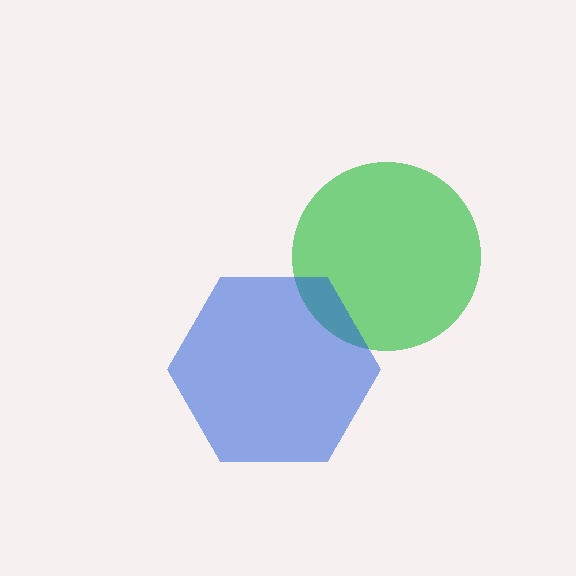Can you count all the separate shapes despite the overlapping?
Yes, there are 2 separate shapes.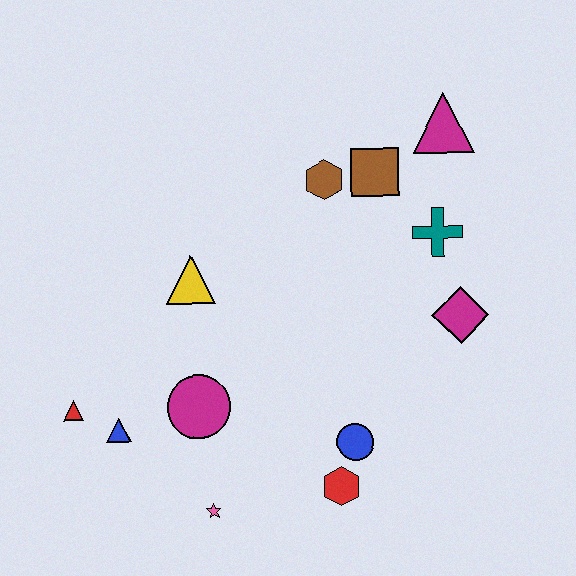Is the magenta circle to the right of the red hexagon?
No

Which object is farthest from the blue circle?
The magenta triangle is farthest from the blue circle.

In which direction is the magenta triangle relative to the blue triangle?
The magenta triangle is to the right of the blue triangle.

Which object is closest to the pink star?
The magenta circle is closest to the pink star.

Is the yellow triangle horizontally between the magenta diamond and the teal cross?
No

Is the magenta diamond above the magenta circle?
Yes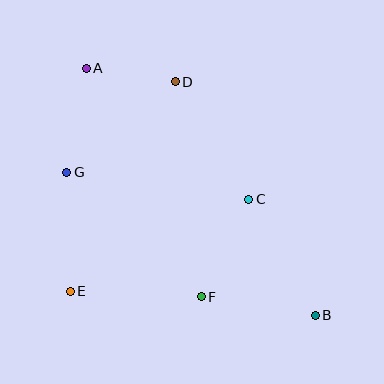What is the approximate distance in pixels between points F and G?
The distance between F and G is approximately 183 pixels.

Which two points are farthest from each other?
Points A and B are farthest from each other.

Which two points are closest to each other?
Points A and D are closest to each other.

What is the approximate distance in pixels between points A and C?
The distance between A and C is approximately 209 pixels.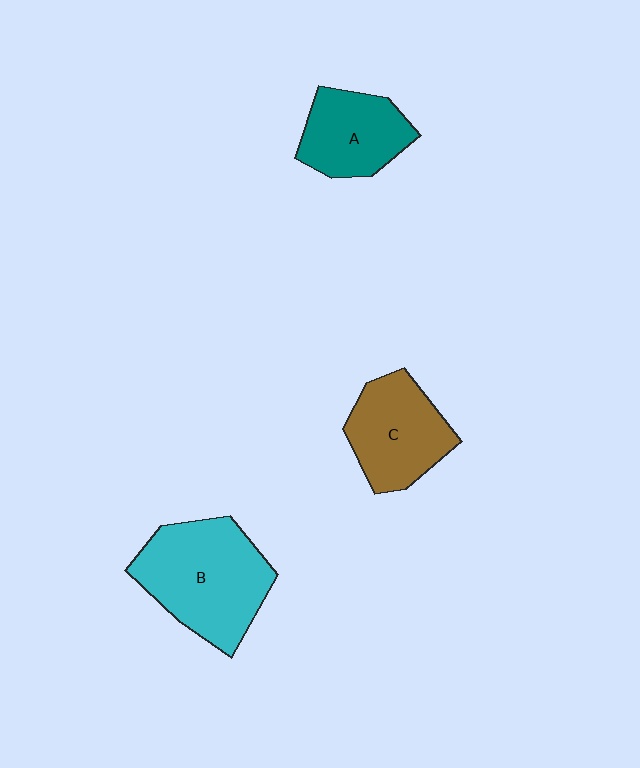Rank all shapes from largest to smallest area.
From largest to smallest: B (cyan), C (brown), A (teal).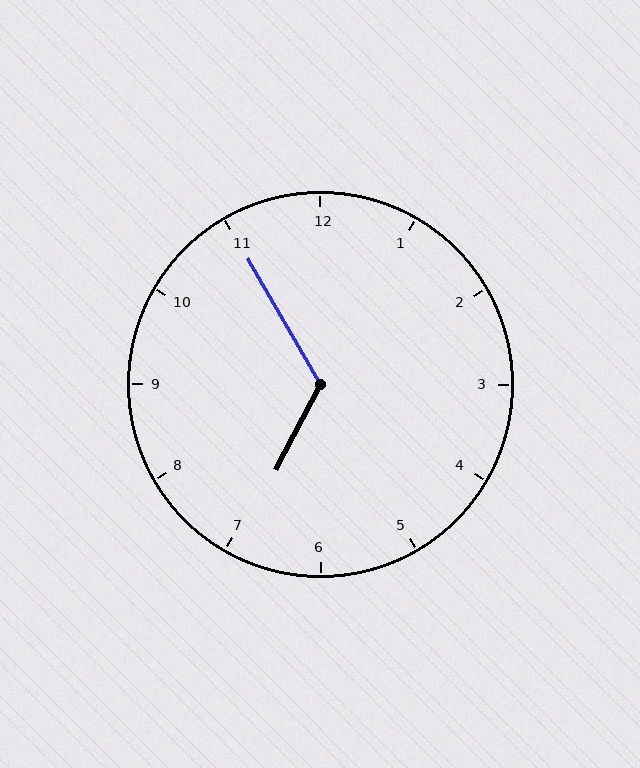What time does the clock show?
6:55.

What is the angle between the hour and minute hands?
Approximately 122 degrees.